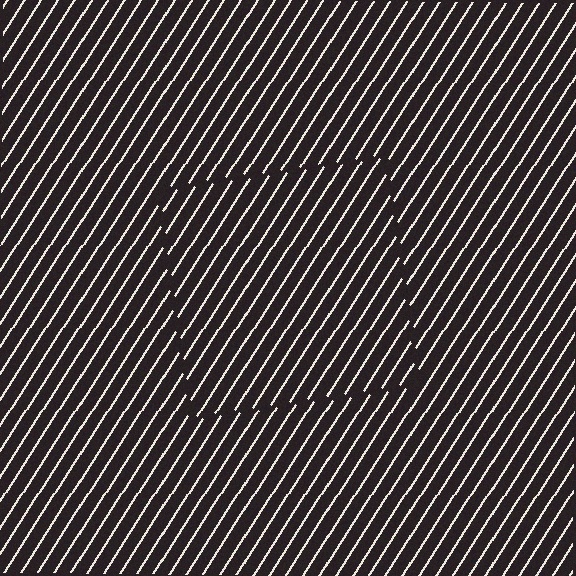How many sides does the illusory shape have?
4 sides — the line-ends trace a square.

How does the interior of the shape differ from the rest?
The interior of the shape contains the same grating, shifted by half a period — the contour is defined by the phase discontinuity where line-ends from the inner and outer gratings abut.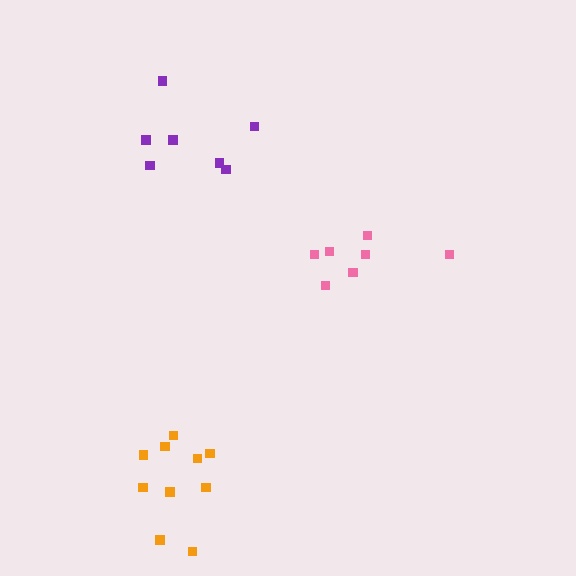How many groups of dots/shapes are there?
There are 3 groups.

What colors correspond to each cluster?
The clusters are colored: pink, orange, purple.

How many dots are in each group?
Group 1: 7 dots, Group 2: 10 dots, Group 3: 7 dots (24 total).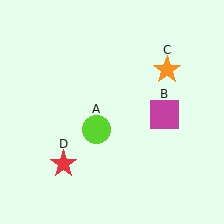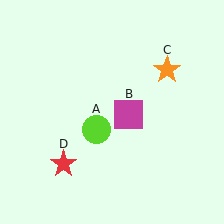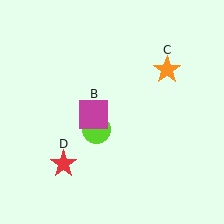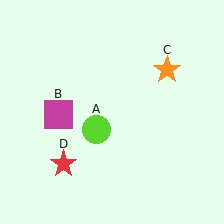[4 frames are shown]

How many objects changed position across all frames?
1 object changed position: magenta square (object B).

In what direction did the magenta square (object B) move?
The magenta square (object B) moved left.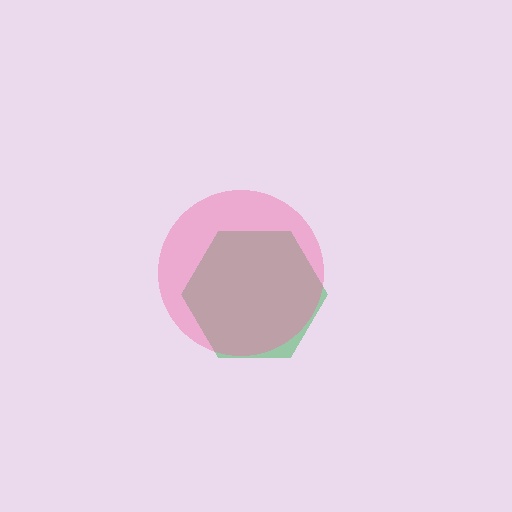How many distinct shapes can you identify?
There are 2 distinct shapes: a green hexagon, a pink circle.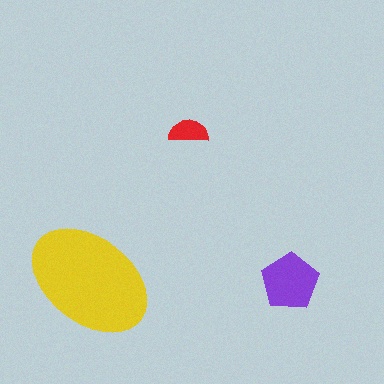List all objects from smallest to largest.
The red semicircle, the purple pentagon, the yellow ellipse.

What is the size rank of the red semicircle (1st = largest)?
3rd.